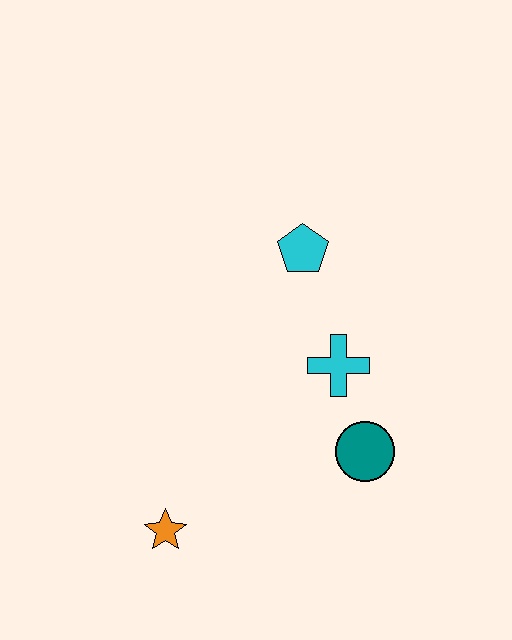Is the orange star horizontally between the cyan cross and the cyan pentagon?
No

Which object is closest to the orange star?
The teal circle is closest to the orange star.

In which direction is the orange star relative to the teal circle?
The orange star is to the left of the teal circle.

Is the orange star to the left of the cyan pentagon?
Yes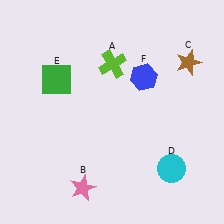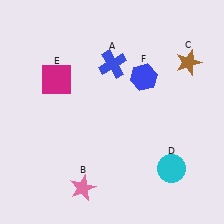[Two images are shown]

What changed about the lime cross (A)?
In Image 1, A is lime. In Image 2, it changed to blue.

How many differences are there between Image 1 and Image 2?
There are 2 differences between the two images.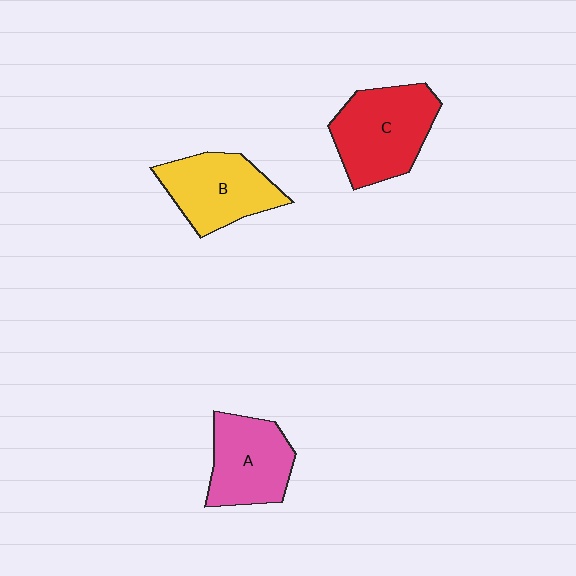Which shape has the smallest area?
Shape A (pink).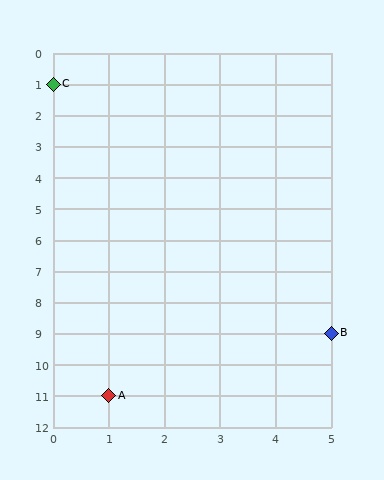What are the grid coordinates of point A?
Point A is at grid coordinates (1, 11).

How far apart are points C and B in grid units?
Points C and B are 5 columns and 8 rows apart (about 9.4 grid units diagonally).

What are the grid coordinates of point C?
Point C is at grid coordinates (0, 1).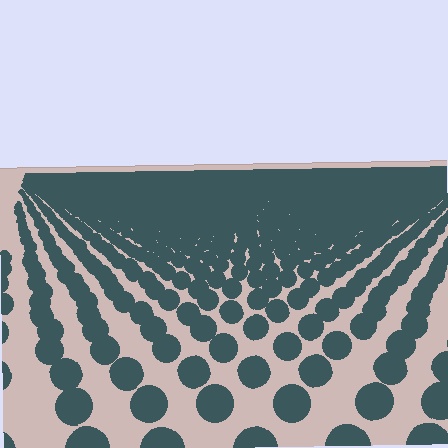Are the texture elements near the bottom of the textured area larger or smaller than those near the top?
Larger. Near the bottom, elements are closer to the viewer and appear at a bigger on-screen size.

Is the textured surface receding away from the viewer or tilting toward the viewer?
The surface is receding away from the viewer. Texture elements get smaller and denser toward the top.